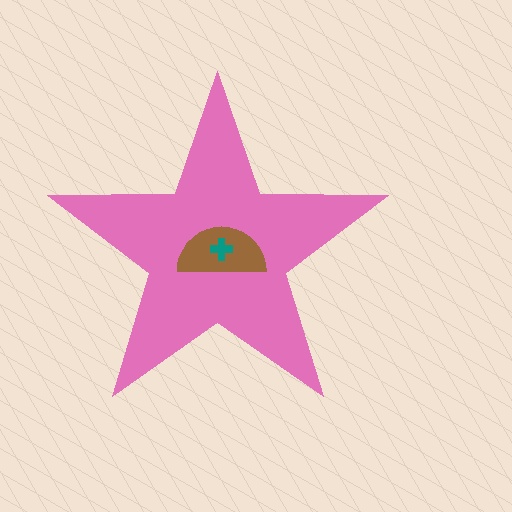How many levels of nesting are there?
3.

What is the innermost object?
The teal cross.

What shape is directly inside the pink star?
The brown semicircle.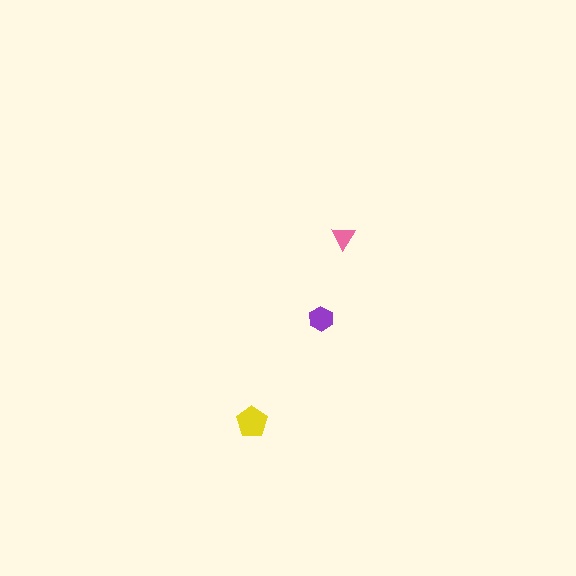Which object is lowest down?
The yellow pentagon is bottommost.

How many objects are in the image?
There are 3 objects in the image.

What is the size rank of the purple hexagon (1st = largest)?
2nd.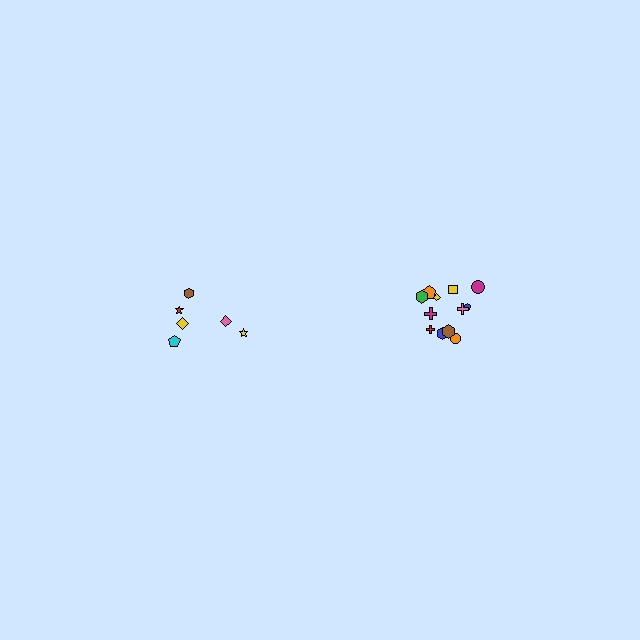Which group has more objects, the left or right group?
The right group.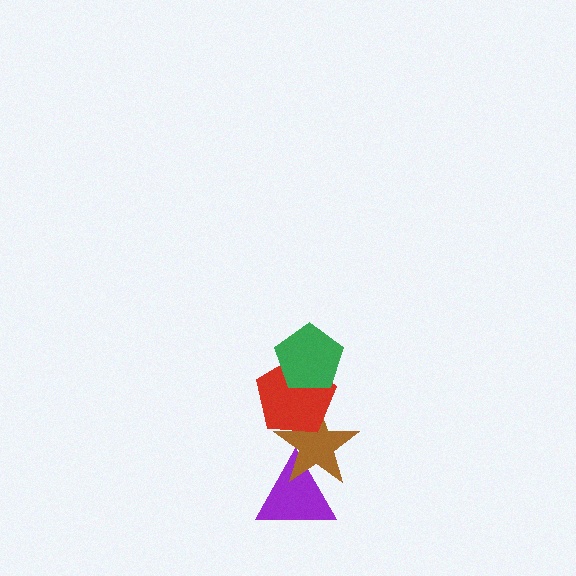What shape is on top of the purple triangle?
The brown star is on top of the purple triangle.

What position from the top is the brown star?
The brown star is 3rd from the top.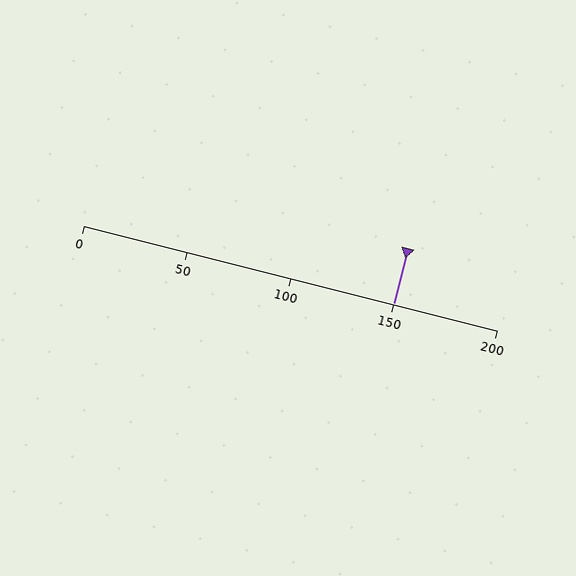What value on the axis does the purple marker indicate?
The marker indicates approximately 150.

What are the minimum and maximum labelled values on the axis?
The axis runs from 0 to 200.